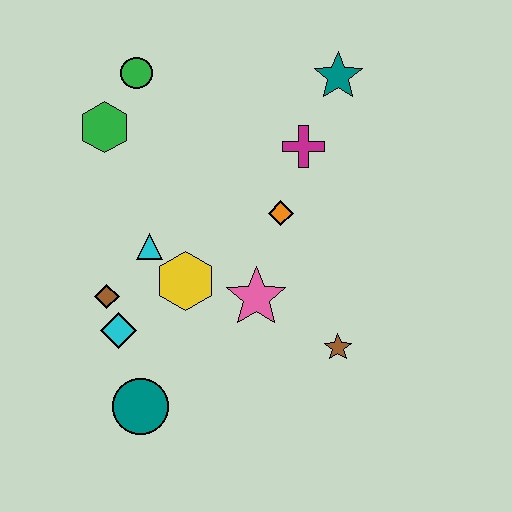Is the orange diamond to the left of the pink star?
No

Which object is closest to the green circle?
The green hexagon is closest to the green circle.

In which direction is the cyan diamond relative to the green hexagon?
The cyan diamond is below the green hexagon.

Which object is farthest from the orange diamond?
The teal circle is farthest from the orange diamond.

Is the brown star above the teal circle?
Yes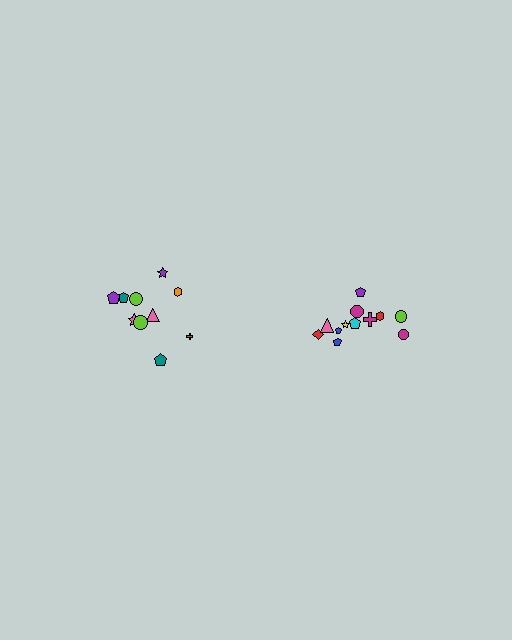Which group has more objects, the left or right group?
The right group.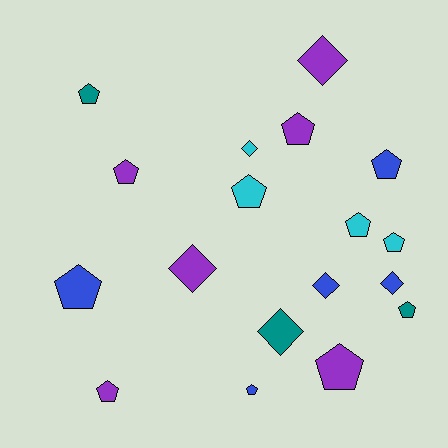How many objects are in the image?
There are 18 objects.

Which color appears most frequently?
Purple, with 6 objects.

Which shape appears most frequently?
Pentagon, with 12 objects.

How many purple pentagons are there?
There are 4 purple pentagons.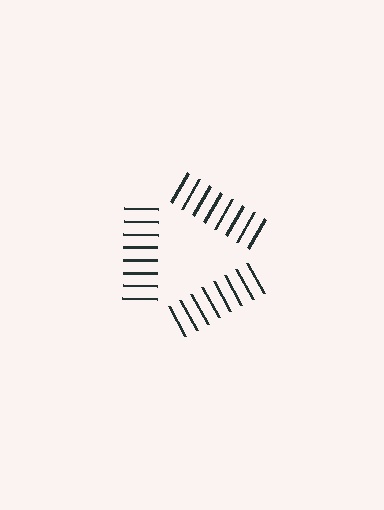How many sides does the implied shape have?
3 sides — the line-ends trace a triangle.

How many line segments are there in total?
24 — 8 along each of the 3 edges.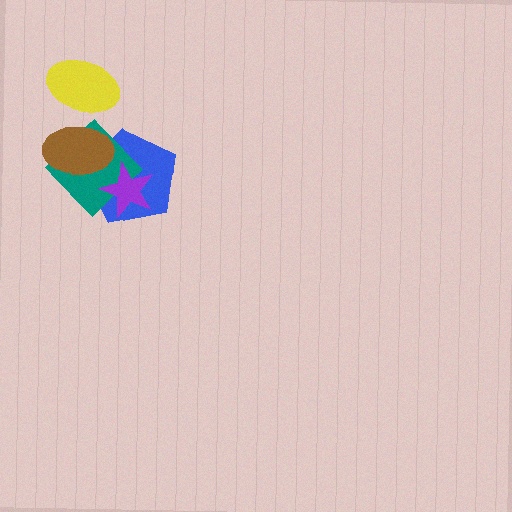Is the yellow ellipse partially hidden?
No, no other shape covers it.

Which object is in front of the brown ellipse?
The yellow ellipse is in front of the brown ellipse.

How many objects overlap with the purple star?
2 objects overlap with the purple star.